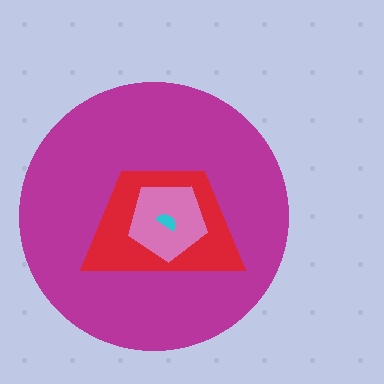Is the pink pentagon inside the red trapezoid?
Yes.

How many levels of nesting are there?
4.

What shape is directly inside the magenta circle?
The red trapezoid.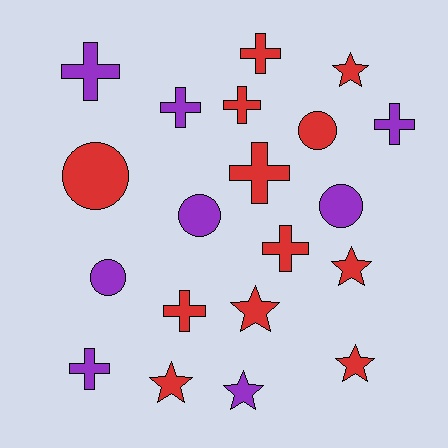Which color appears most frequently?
Red, with 12 objects.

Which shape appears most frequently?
Cross, with 9 objects.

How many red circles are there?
There are 2 red circles.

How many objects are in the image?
There are 20 objects.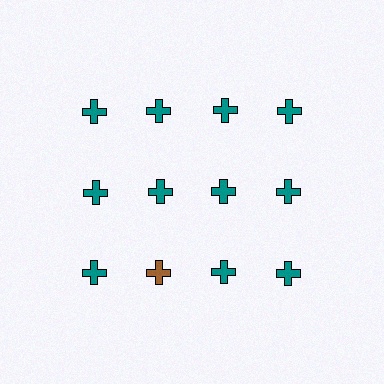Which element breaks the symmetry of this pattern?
The brown cross in the third row, second from left column breaks the symmetry. All other shapes are teal crosses.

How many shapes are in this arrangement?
There are 12 shapes arranged in a grid pattern.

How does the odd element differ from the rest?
It has a different color: brown instead of teal.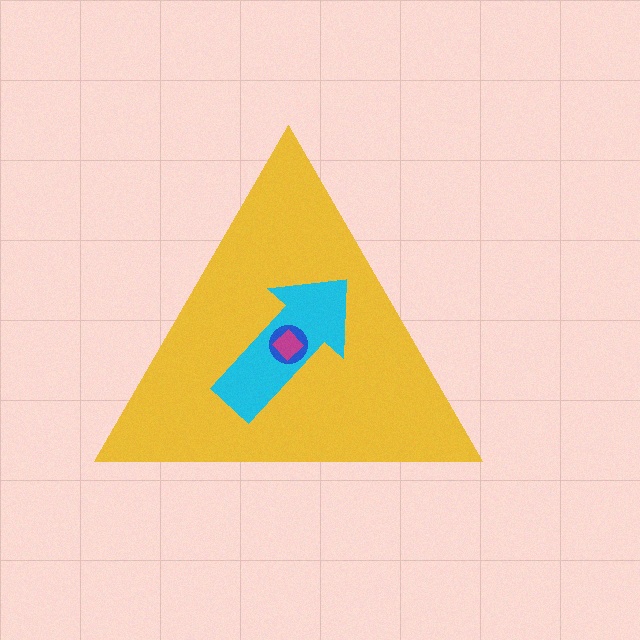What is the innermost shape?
The magenta diamond.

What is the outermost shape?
The yellow triangle.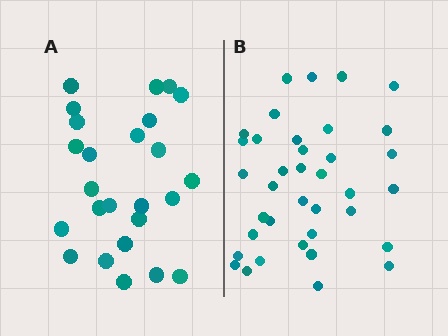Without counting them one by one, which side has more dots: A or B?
Region B (the right region) has more dots.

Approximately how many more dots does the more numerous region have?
Region B has roughly 12 or so more dots than region A.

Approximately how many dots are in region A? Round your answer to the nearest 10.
About 20 dots. (The exact count is 25, which rounds to 20.)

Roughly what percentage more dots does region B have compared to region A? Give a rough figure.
About 50% more.